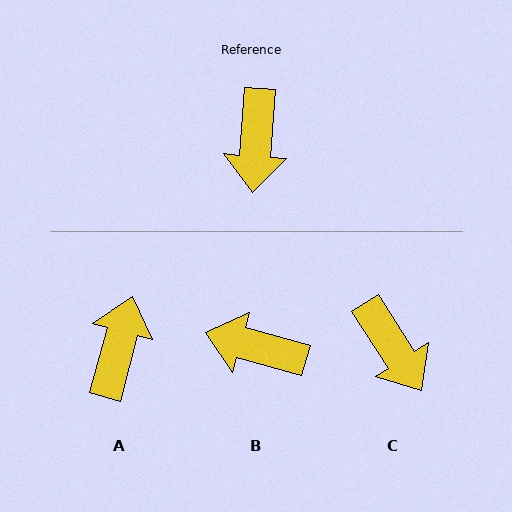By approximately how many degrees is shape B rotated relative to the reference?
Approximately 102 degrees clockwise.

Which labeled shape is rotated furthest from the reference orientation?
A, about 169 degrees away.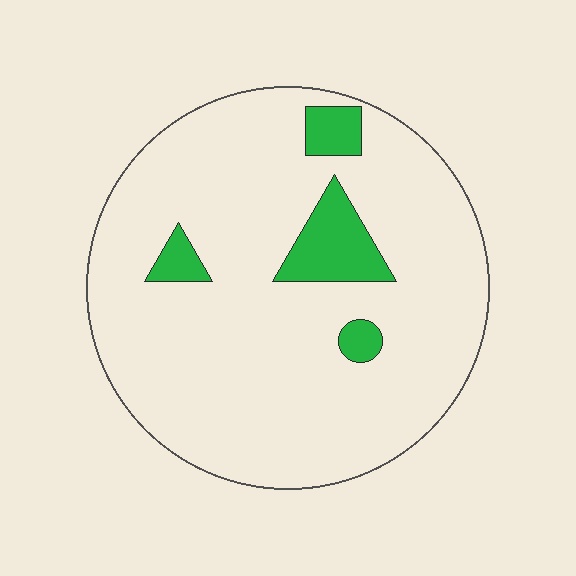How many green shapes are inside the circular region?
4.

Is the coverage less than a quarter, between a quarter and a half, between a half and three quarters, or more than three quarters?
Less than a quarter.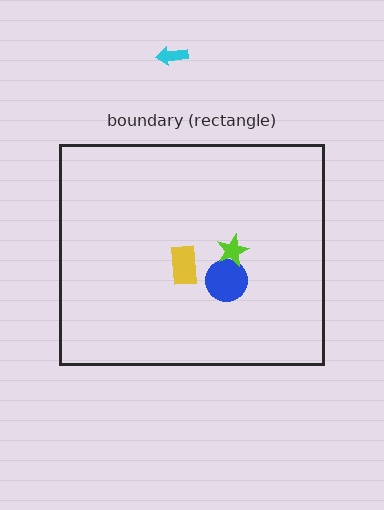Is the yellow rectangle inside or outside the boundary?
Inside.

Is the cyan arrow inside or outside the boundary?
Outside.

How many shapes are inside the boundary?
3 inside, 1 outside.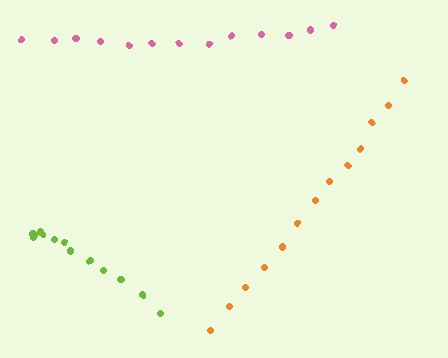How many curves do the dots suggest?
There are 3 distinct paths.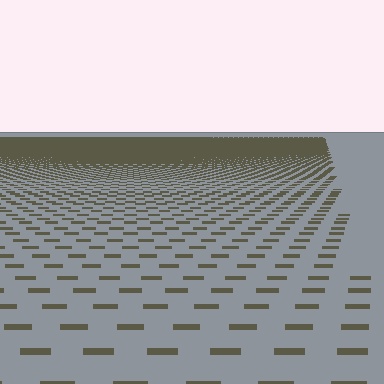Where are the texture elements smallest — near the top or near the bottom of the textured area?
Near the top.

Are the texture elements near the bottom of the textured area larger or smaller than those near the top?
Larger. Near the bottom, elements are closer to the viewer and appear at a bigger on-screen size.